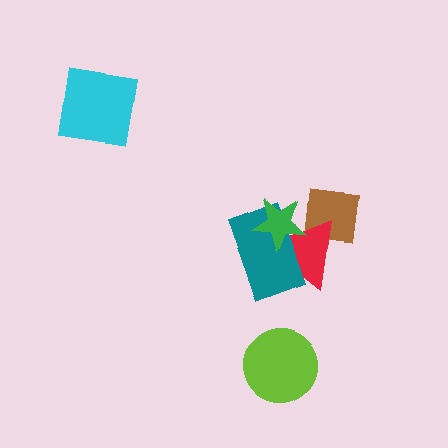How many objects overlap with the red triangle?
3 objects overlap with the red triangle.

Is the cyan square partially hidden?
No, no other shape covers it.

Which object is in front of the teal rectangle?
The green star is in front of the teal rectangle.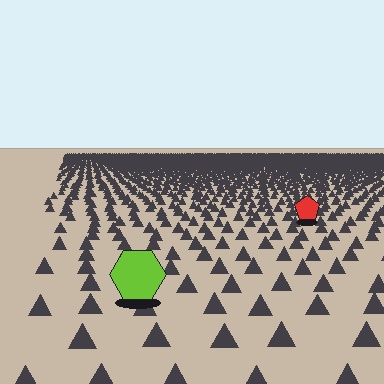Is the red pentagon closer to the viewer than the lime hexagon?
No. The lime hexagon is closer — you can tell from the texture gradient: the ground texture is coarser near it.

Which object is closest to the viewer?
The lime hexagon is closest. The texture marks near it are larger and more spread out.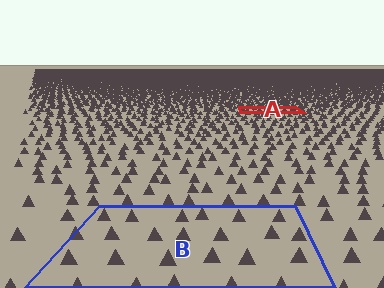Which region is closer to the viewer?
Region B is closer. The texture elements there are larger and more spread out.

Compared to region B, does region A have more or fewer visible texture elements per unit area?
Region A has more texture elements per unit area — they are packed more densely because it is farther away.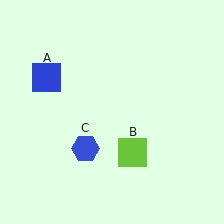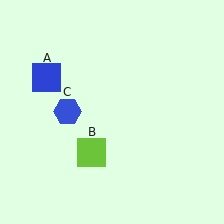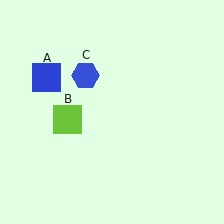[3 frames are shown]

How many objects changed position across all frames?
2 objects changed position: lime square (object B), blue hexagon (object C).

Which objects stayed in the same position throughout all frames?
Blue square (object A) remained stationary.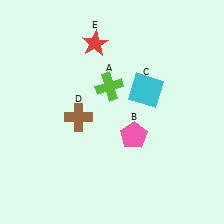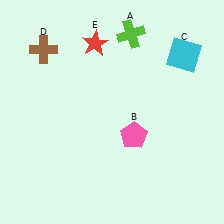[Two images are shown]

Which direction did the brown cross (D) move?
The brown cross (D) moved up.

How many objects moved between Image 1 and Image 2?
3 objects moved between the two images.